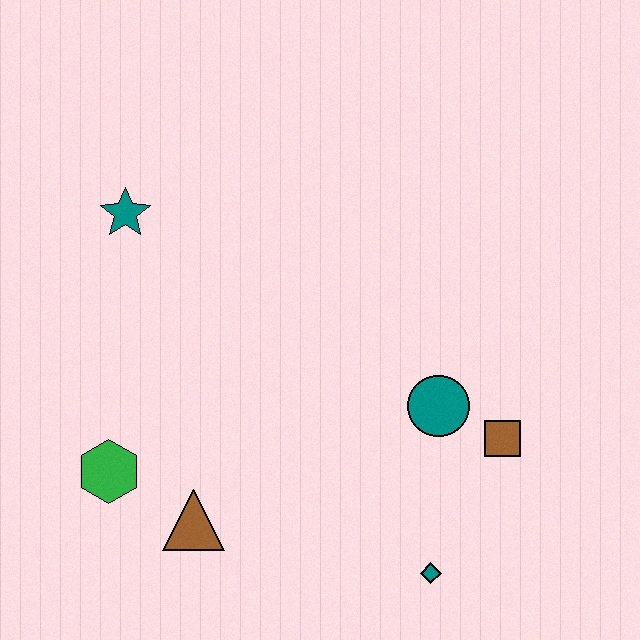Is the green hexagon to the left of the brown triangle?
Yes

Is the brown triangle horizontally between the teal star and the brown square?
Yes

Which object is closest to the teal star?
The green hexagon is closest to the teal star.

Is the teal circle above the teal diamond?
Yes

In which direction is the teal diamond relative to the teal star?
The teal diamond is below the teal star.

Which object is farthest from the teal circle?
The teal star is farthest from the teal circle.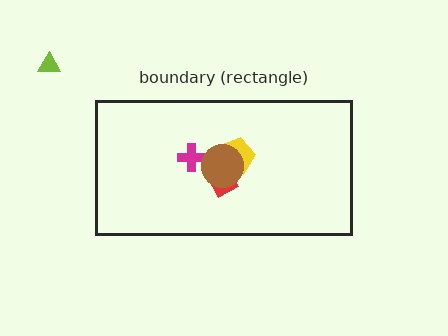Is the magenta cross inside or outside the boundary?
Inside.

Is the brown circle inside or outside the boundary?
Inside.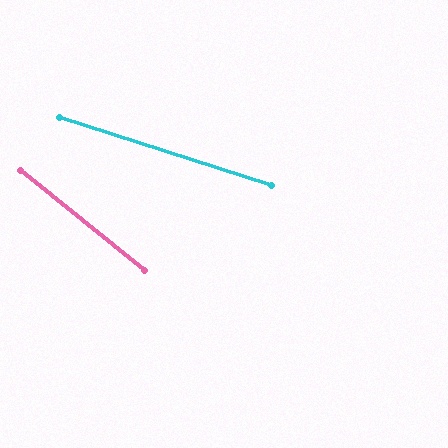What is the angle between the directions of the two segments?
Approximately 21 degrees.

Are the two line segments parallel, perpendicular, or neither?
Neither parallel nor perpendicular — they differ by about 21°.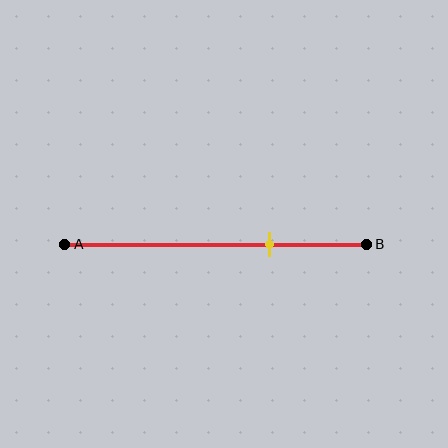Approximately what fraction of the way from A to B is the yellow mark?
The yellow mark is approximately 70% of the way from A to B.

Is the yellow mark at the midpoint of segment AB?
No, the mark is at about 70% from A, not at the 50% midpoint.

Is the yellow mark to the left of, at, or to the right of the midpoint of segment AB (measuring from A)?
The yellow mark is to the right of the midpoint of segment AB.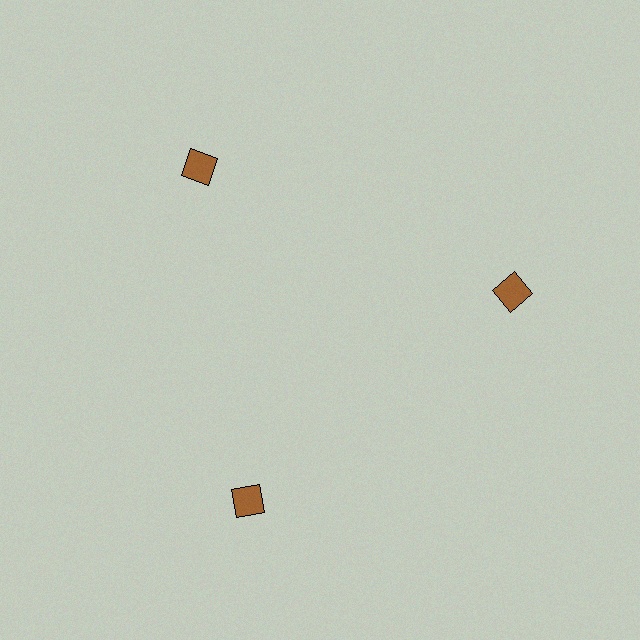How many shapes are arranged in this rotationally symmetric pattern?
There are 3 shapes, arranged in 3 groups of 1.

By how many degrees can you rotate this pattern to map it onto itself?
The pattern maps onto itself every 120 degrees of rotation.